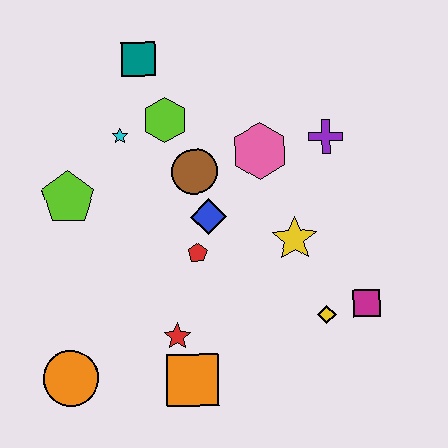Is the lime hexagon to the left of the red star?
Yes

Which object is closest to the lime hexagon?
The cyan star is closest to the lime hexagon.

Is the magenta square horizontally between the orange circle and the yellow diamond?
No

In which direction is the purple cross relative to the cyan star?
The purple cross is to the right of the cyan star.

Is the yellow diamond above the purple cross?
No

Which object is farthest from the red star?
The teal square is farthest from the red star.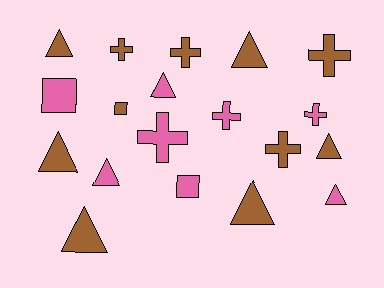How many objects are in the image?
There are 19 objects.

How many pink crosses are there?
There are 3 pink crosses.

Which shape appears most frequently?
Triangle, with 9 objects.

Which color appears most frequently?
Brown, with 11 objects.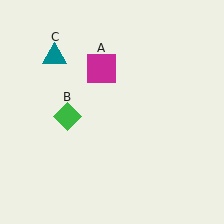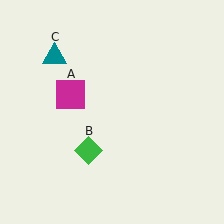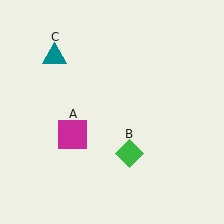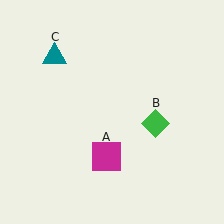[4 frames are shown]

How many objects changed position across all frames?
2 objects changed position: magenta square (object A), green diamond (object B).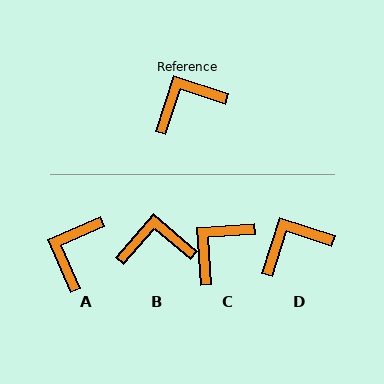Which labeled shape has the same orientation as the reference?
D.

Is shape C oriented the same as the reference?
No, it is off by about 21 degrees.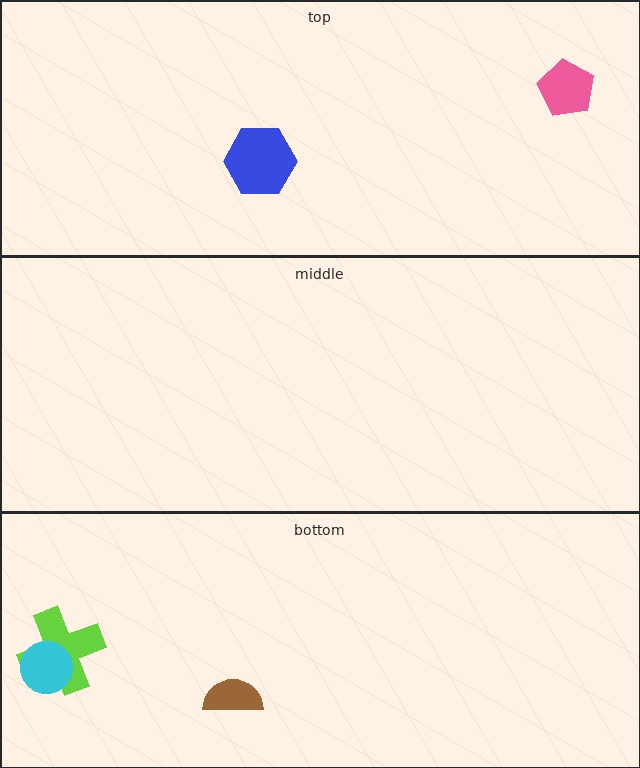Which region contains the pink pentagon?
The top region.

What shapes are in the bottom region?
The lime cross, the brown semicircle, the cyan circle.